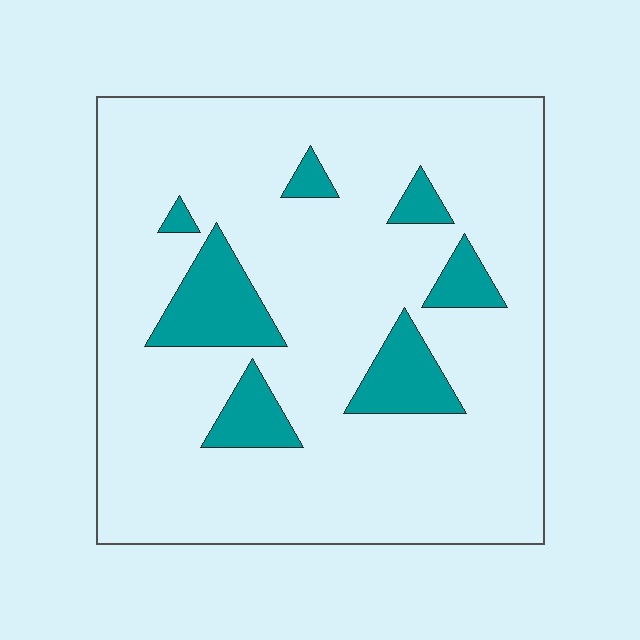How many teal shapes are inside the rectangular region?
7.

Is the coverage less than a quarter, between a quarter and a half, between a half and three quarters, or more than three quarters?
Less than a quarter.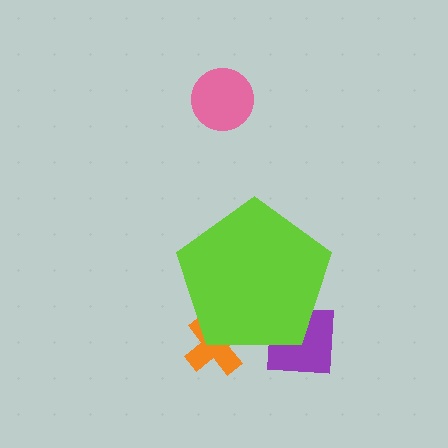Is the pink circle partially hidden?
No, the pink circle is fully visible.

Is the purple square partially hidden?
Yes, the purple square is partially hidden behind the lime pentagon.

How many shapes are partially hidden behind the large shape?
2 shapes are partially hidden.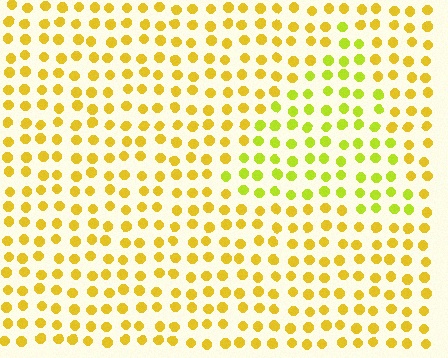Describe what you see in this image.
The image is filled with small yellow elements in a uniform arrangement. A triangle-shaped region is visible where the elements are tinted to a slightly different hue, forming a subtle color boundary.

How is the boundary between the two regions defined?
The boundary is defined purely by a slight shift in hue (about 27 degrees). Spacing, size, and orientation are identical on both sides.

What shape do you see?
I see a triangle.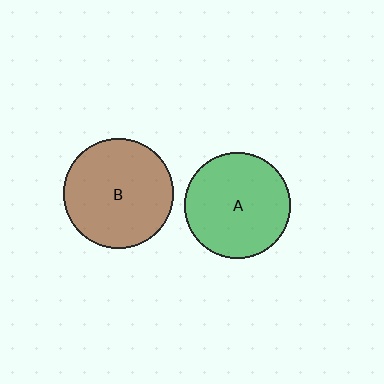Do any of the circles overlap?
No, none of the circles overlap.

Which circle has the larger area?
Circle B (brown).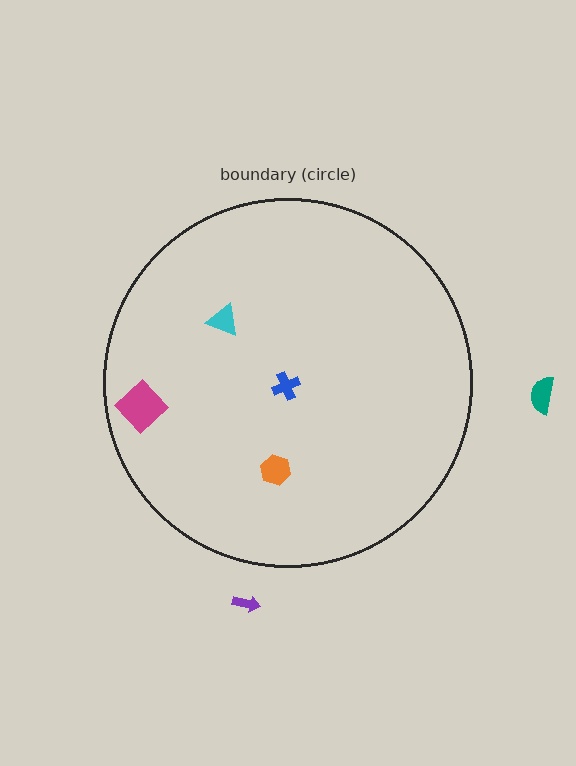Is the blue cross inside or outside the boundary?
Inside.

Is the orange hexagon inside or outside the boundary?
Inside.